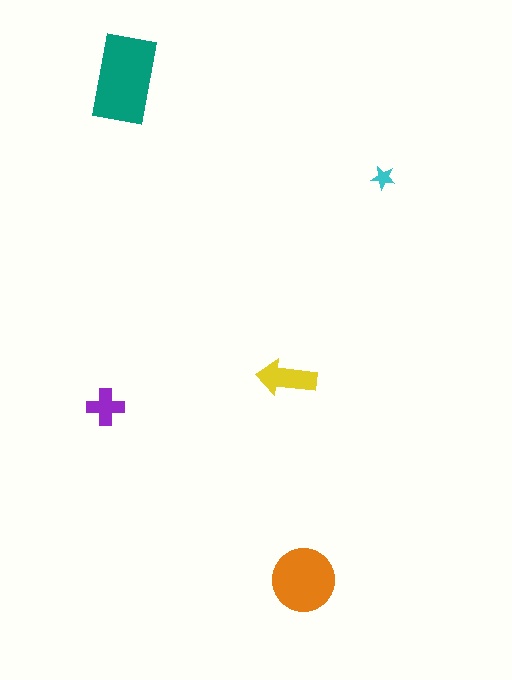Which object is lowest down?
The orange circle is bottommost.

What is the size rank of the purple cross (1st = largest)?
4th.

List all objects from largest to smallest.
The teal rectangle, the orange circle, the yellow arrow, the purple cross, the cyan star.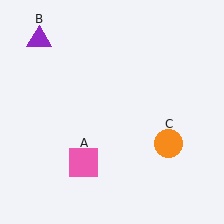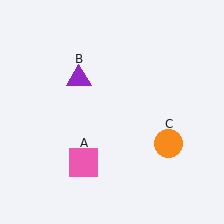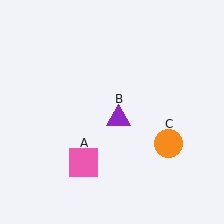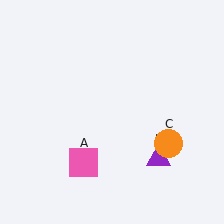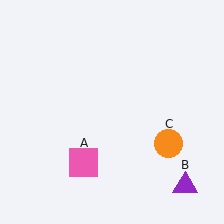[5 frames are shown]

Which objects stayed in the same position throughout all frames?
Pink square (object A) and orange circle (object C) remained stationary.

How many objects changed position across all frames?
1 object changed position: purple triangle (object B).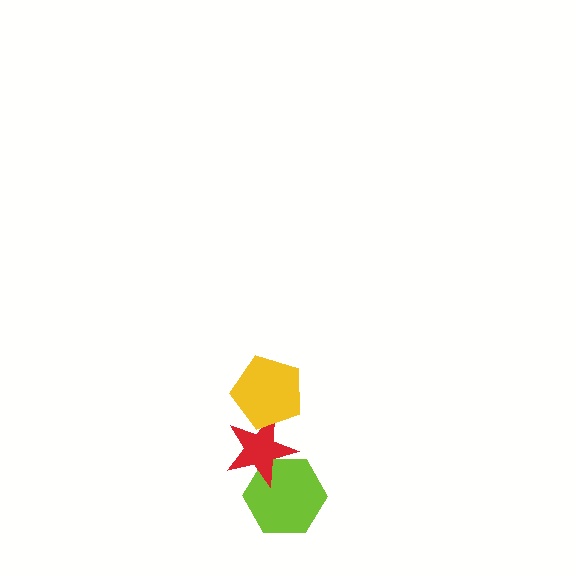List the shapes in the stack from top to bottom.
From top to bottom: the yellow pentagon, the red star, the lime hexagon.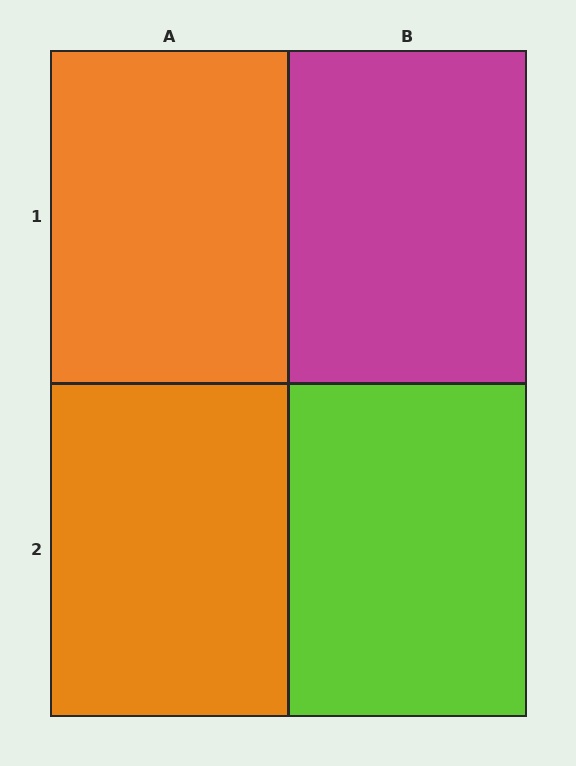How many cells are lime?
1 cell is lime.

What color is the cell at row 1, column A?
Orange.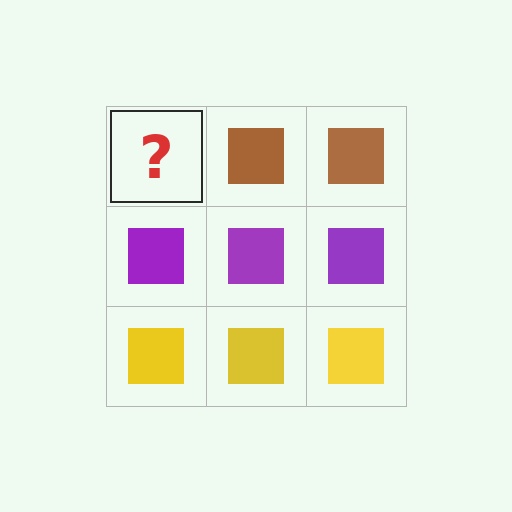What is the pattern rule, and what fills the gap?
The rule is that each row has a consistent color. The gap should be filled with a brown square.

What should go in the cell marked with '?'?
The missing cell should contain a brown square.